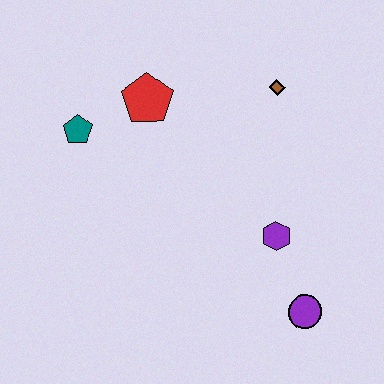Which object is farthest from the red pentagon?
The purple circle is farthest from the red pentagon.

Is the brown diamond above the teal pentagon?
Yes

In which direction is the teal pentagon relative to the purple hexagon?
The teal pentagon is to the left of the purple hexagon.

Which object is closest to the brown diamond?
The red pentagon is closest to the brown diamond.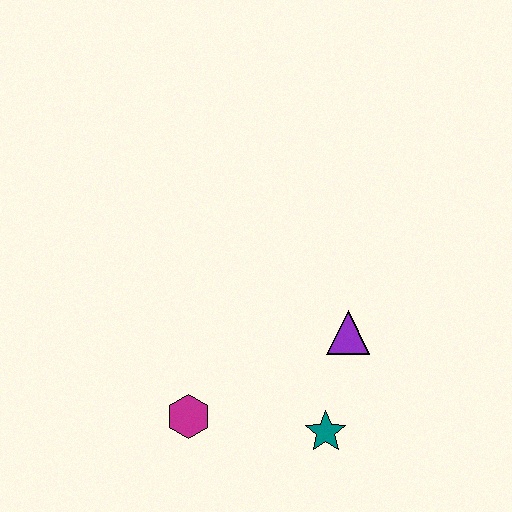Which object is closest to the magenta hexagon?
The teal star is closest to the magenta hexagon.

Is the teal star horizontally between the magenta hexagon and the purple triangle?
Yes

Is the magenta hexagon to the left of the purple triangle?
Yes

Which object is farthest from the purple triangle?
The magenta hexagon is farthest from the purple triangle.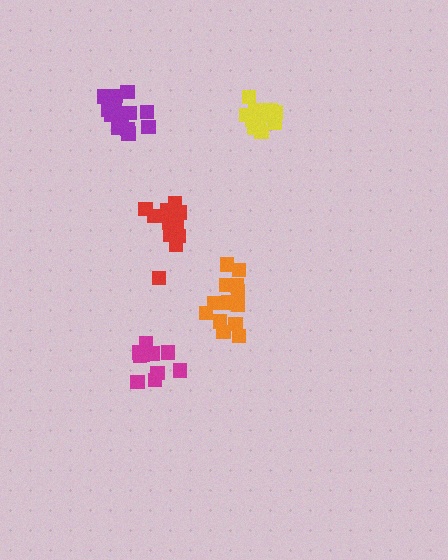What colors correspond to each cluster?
The clusters are colored: magenta, orange, purple, red, yellow.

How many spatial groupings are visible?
There are 5 spatial groupings.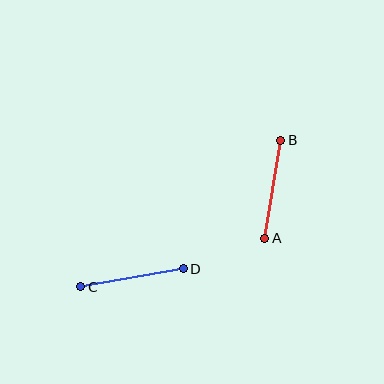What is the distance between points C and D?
The distance is approximately 104 pixels.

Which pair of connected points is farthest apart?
Points C and D are farthest apart.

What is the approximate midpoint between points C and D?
The midpoint is at approximately (132, 278) pixels.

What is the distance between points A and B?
The distance is approximately 99 pixels.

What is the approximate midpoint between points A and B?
The midpoint is at approximately (273, 189) pixels.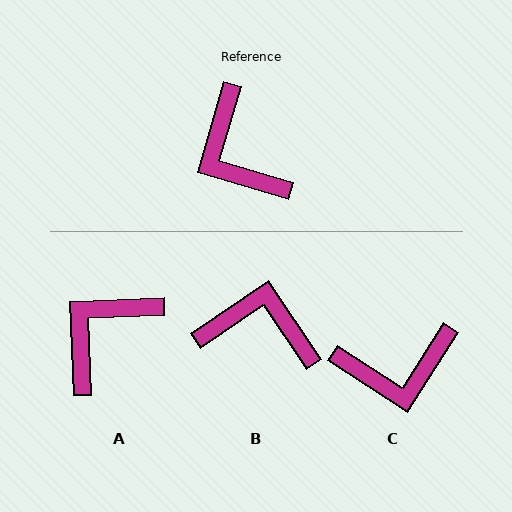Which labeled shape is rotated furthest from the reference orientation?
B, about 130 degrees away.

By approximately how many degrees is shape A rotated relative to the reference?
Approximately 71 degrees clockwise.